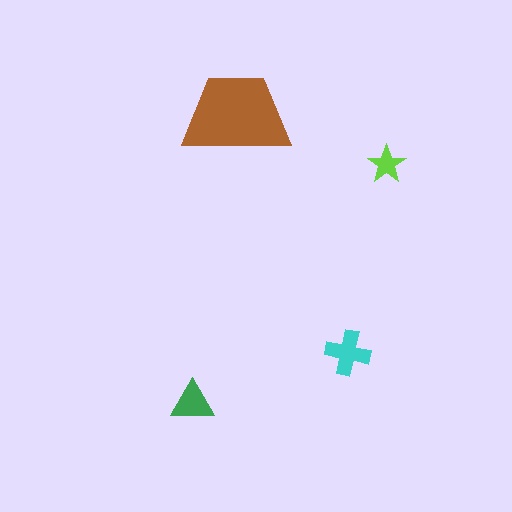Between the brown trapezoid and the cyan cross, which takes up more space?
The brown trapezoid.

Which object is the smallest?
The lime star.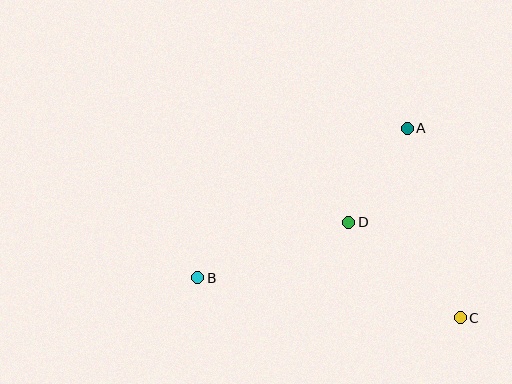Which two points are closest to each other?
Points A and D are closest to each other.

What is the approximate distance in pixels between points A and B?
The distance between A and B is approximately 257 pixels.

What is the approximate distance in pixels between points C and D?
The distance between C and D is approximately 147 pixels.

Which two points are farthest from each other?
Points B and C are farthest from each other.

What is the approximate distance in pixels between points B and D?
The distance between B and D is approximately 161 pixels.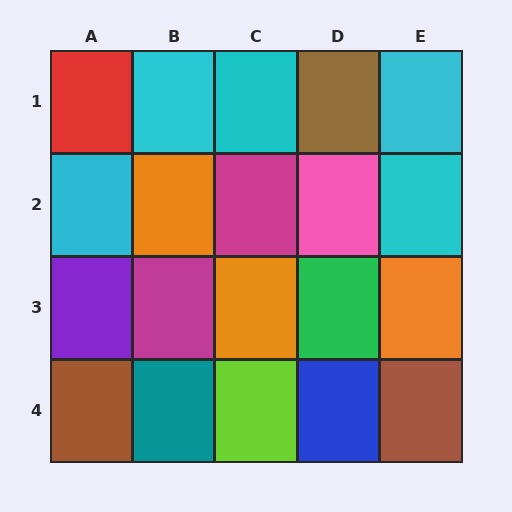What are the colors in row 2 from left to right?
Cyan, orange, magenta, pink, cyan.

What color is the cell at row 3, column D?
Green.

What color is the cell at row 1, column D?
Brown.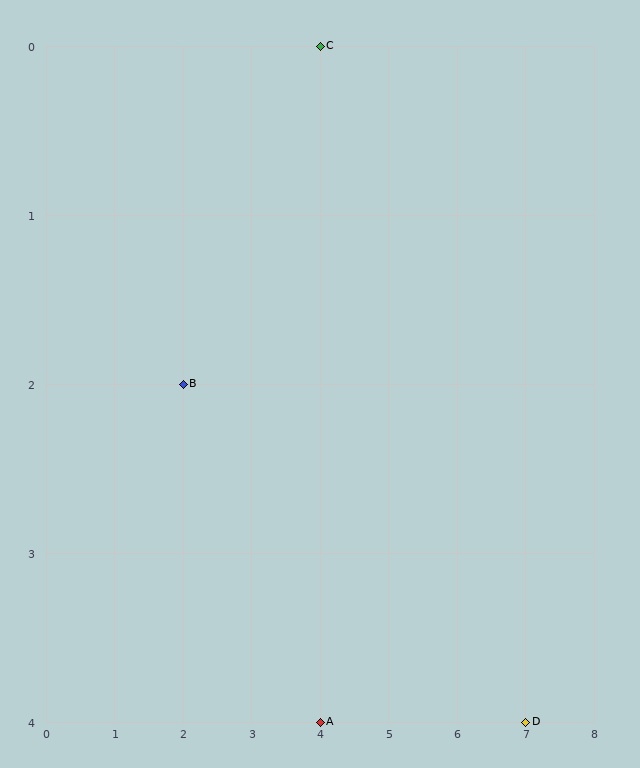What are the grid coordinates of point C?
Point C is at grid coordinates (4, 0).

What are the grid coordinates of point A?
Point A is at grid coordinates (4, 4).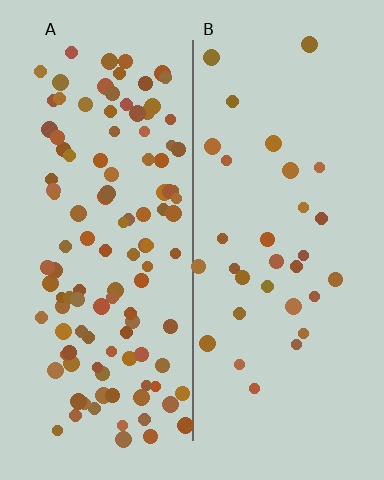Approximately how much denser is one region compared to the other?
Approximately 3.6× — region A over region B.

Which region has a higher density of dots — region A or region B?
A (the left).